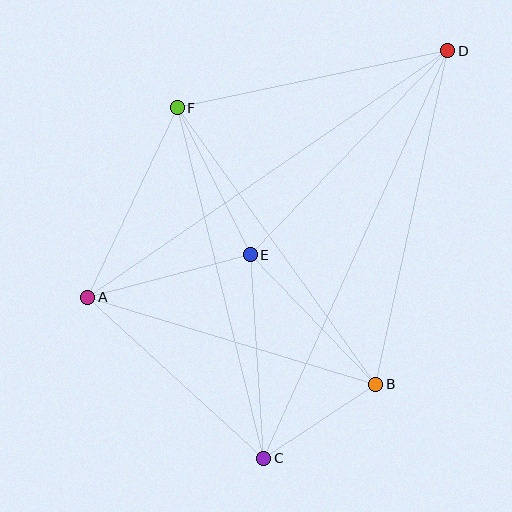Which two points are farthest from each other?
Points C and D are farthest from each other.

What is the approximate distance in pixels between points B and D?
The distance between B and D is approximately 341 pixels.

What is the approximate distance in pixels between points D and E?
The distance between D and E is approximately 284 pixels.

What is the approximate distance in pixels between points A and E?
The distance between A and E is approximately 168 pixels.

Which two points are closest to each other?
Points B and C are closest to each other.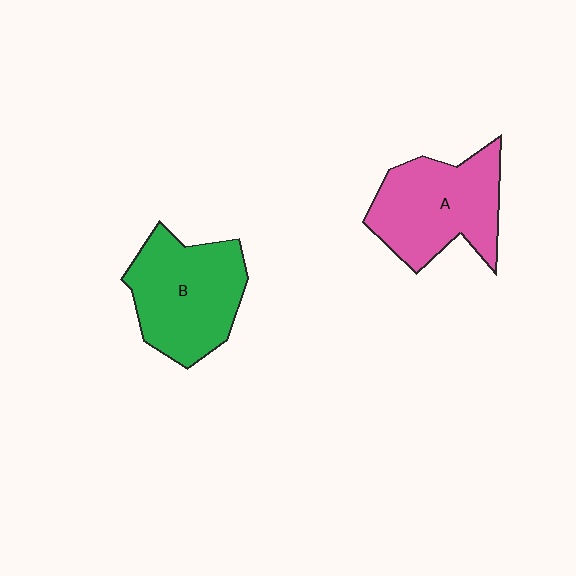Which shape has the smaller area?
Shape A (pink).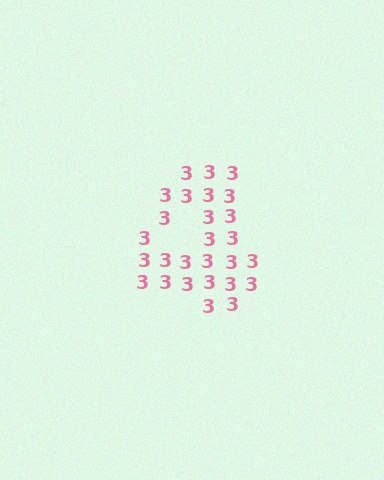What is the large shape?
The large shape is the digit 4.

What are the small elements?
The small elements are digit 3's.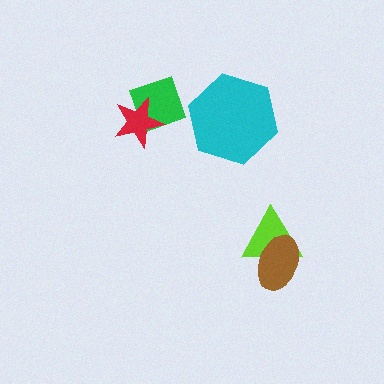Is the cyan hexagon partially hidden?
No, no other shape covers it.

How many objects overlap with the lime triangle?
1 object overlaps with the lime triangle.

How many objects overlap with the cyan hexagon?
0 objects overlap with the cyan hexagon.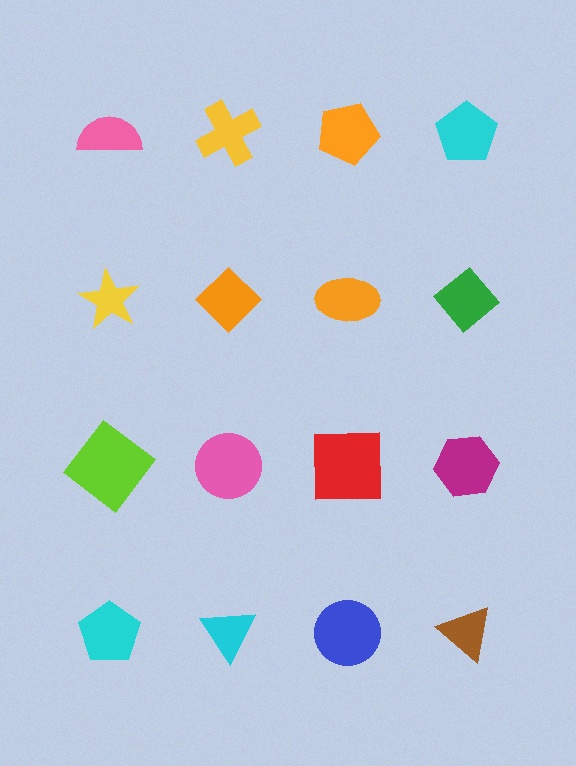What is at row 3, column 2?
A pink circle.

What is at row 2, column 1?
A yellow star.